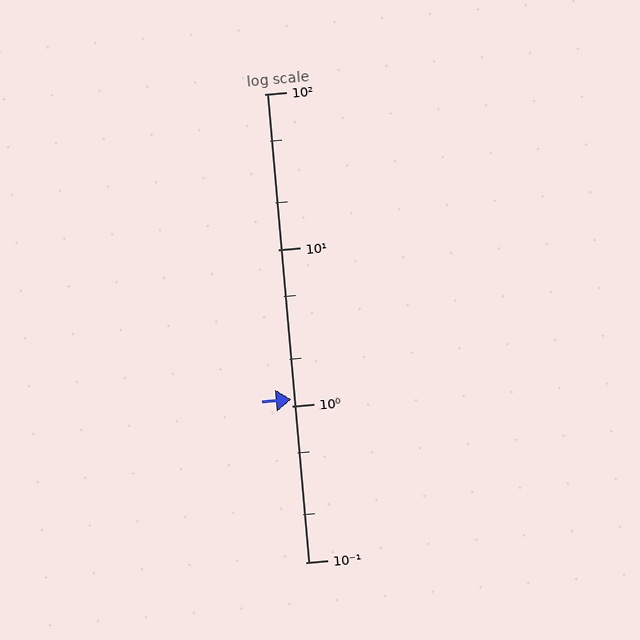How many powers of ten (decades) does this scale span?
The scale spans 3 decades, from 0.1 to 100.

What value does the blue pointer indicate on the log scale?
The pointer indicates approximately 1.1.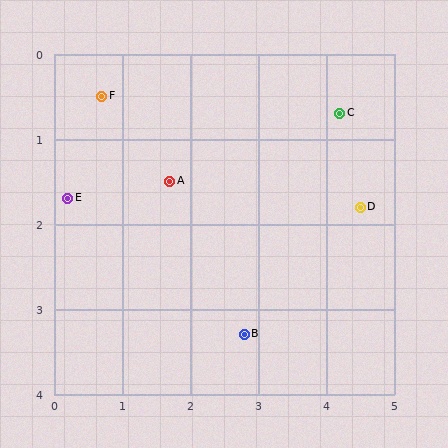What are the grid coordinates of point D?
Point D is at approximately (4.5, 1.8).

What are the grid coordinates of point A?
Point A is at approximately (1.7, 1.5).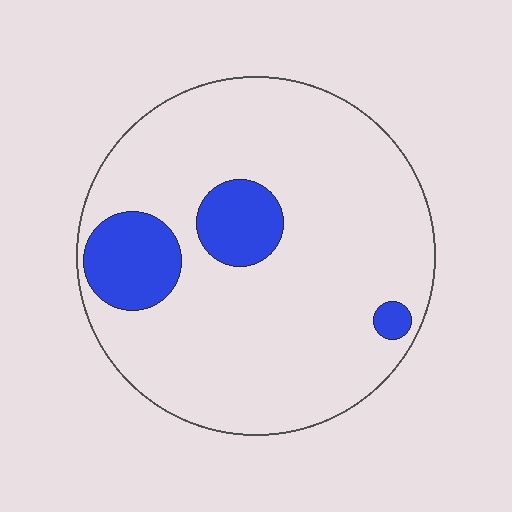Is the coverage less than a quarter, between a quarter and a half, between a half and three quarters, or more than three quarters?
Less than a quarter.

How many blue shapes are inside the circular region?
3.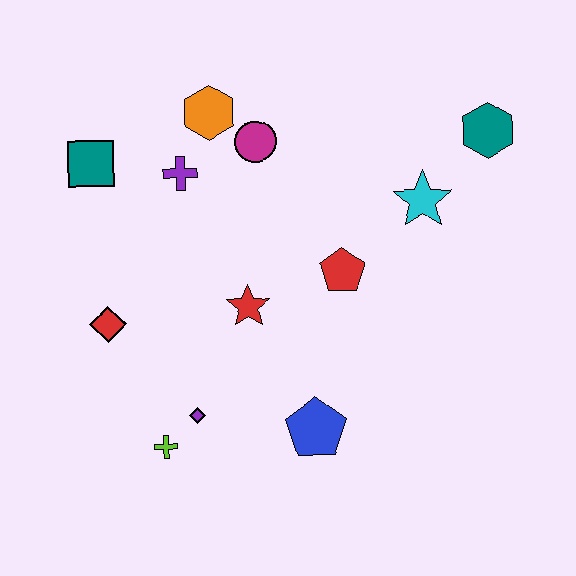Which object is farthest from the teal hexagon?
The lime cross is farthest from the teal hexagon.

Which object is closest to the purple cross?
The orange hexagon is closest to the purple cross.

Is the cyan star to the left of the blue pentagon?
No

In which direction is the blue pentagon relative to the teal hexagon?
The blue pentagon is below the teal hexagon.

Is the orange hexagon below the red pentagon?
No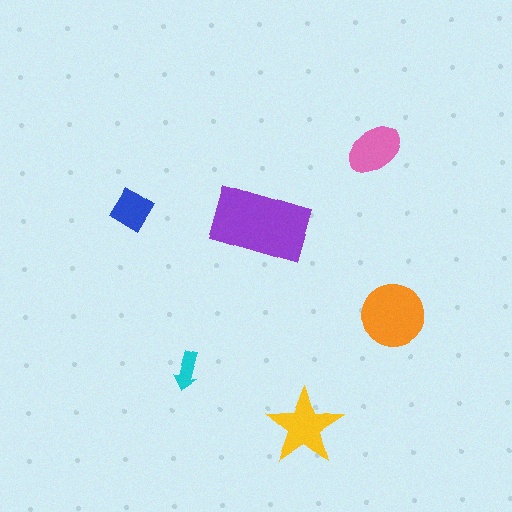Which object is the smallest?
The cyan arrow.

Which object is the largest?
The purple rectangle.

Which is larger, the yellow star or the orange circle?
The orange circle.